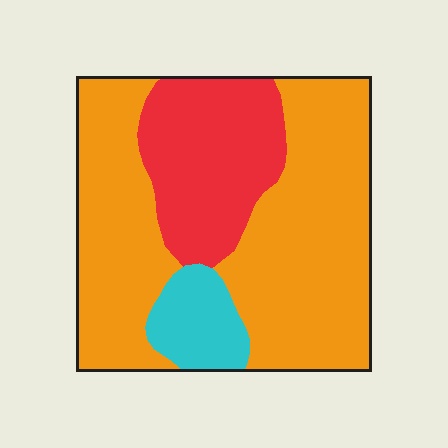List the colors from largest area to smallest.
From largest to smallest: orange, red, cyan.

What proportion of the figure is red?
Red takes up about one quarter (1/4) of the figure.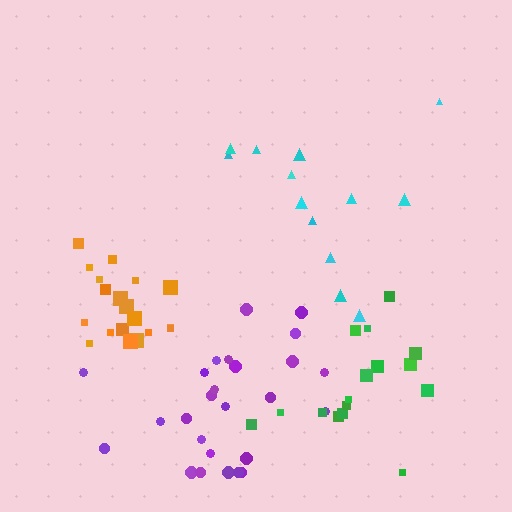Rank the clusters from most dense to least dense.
orange, purple, green, cyan.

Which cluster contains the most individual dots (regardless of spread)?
Purple (26).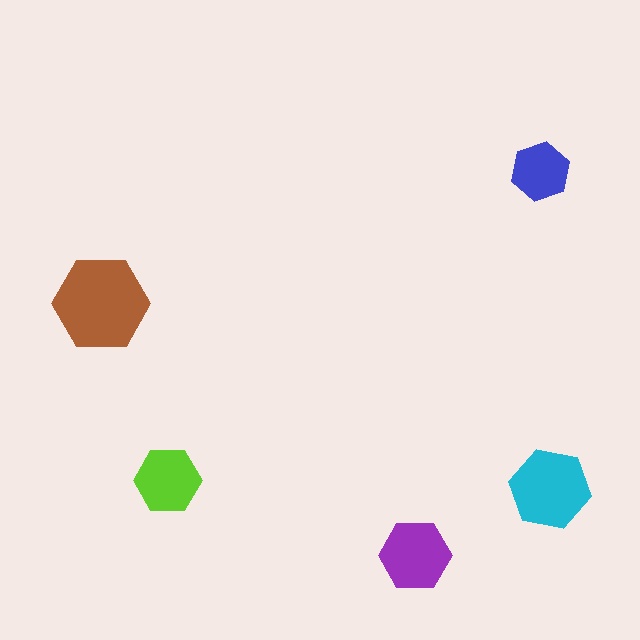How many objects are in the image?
There are 5 objects in the image.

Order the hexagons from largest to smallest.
the brown one, the cyan one, the purple one, the lime one, the blue one.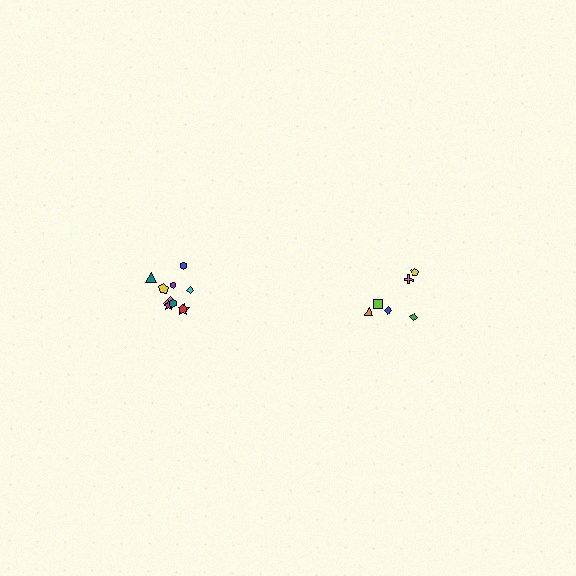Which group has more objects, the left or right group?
The left group.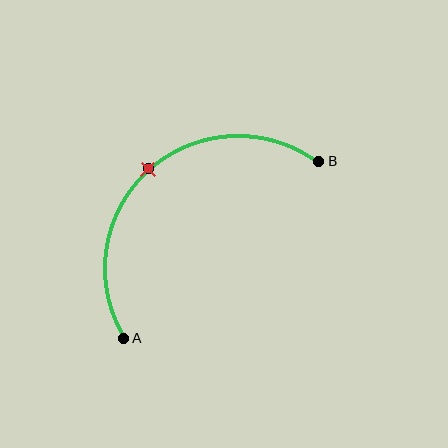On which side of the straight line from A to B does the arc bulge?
The arc bulges above and to the left of the straight line connecting A and B.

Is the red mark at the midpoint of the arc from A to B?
Yes. The red mark lies on the arc at equal arc-length from both A and B — it is the arc midpoint.